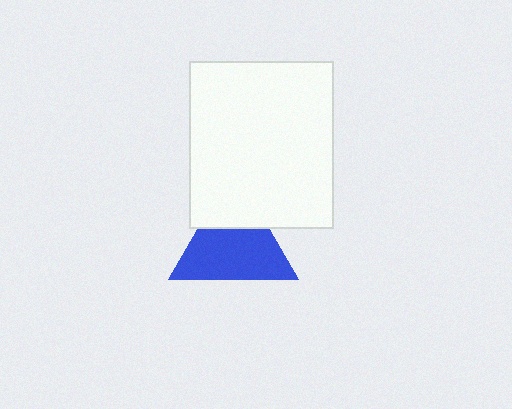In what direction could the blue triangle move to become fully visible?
The blue triangle could move down. That would shift it out from behind the white rectangle entirely.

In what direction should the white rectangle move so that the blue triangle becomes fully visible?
The white rectangle should move up. That is the shortest direction to clear the overlap and leave the blue triangle fully visible.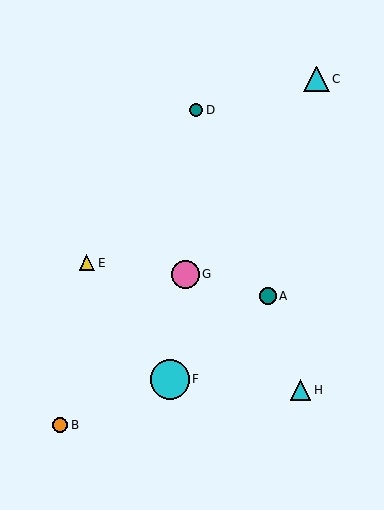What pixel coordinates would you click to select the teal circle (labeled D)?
Click at (196, 110) to select the teal circle D.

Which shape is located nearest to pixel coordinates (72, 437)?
The orange circle (labeled B) at (60, 425) is nearest to that location.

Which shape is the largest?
The cyan circle (labeled F) is the largest.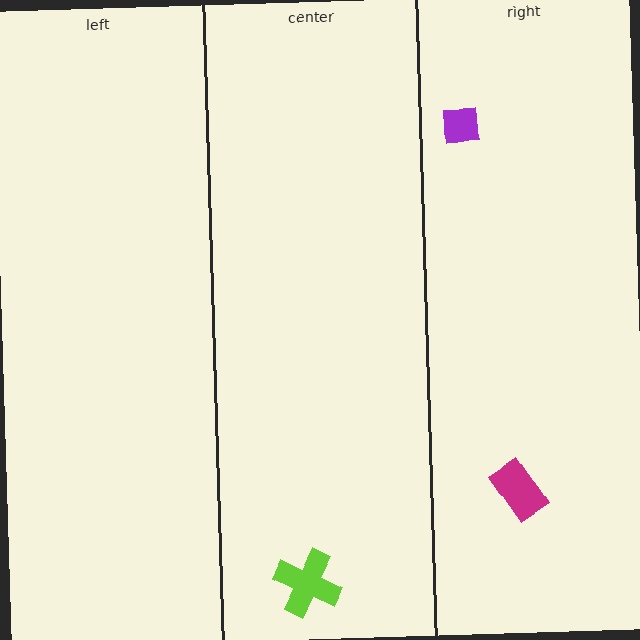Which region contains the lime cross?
The center region.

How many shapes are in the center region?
1.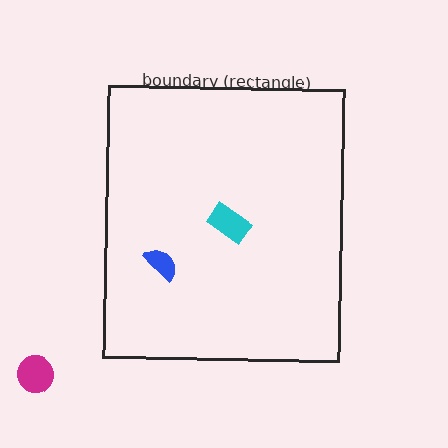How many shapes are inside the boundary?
2 inside, 1 outside.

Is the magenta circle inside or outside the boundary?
Outside.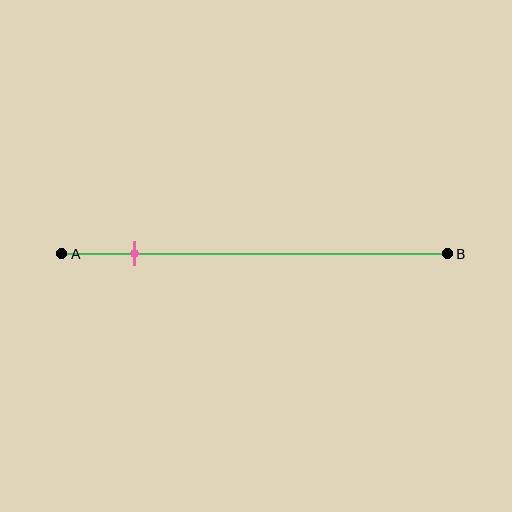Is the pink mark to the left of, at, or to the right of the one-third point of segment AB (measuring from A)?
The pink mark is to the left of the one-third point of segment AB.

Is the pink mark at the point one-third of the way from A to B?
No, the mark is at about 20% from A, not at the 33% one-third point.